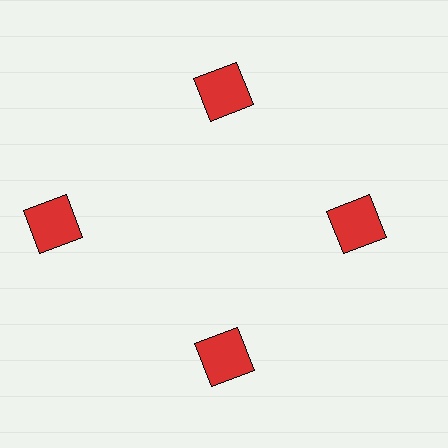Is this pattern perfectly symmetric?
No. The 4 red squares are arranged in a ring, but one element near the 9 o'clock position is pushed outward from the center, breaking the 4-fold rotational symmetry.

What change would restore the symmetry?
The symmetry would be restored by moving it inward, back onto the ring so that all 4 squares sit at equal angles and equal distance from the center.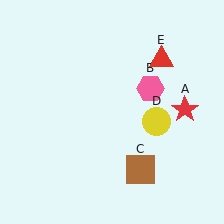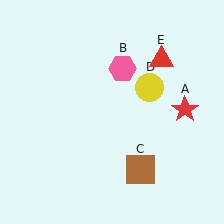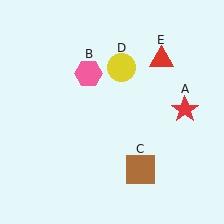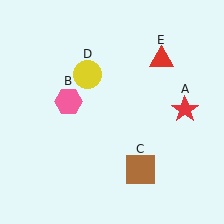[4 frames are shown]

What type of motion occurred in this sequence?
The pink hexagon (object B), yellow circle (object D) rotated counterclockwise around the center of the scene.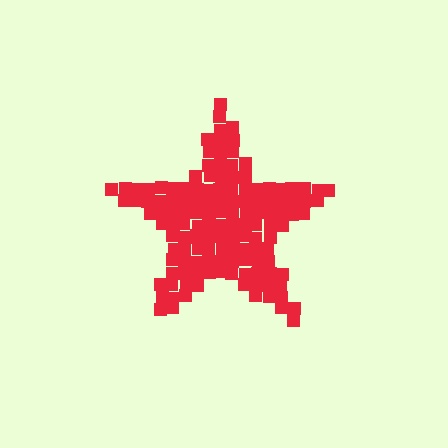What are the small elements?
The small elements are squares.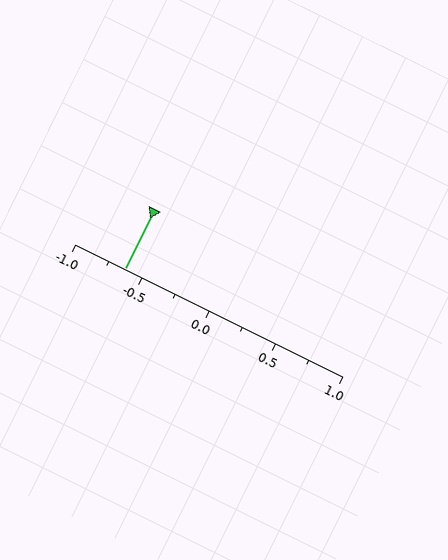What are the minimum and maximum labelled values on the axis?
The axis runs from -1.0 to 1.0.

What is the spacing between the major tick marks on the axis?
The major ticks are spaced 0.5 apart.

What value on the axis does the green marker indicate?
The marker indicates approximately -0.62.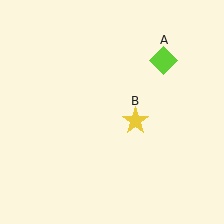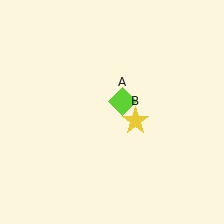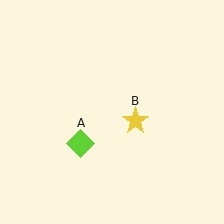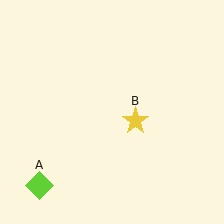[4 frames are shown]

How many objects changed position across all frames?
1 object changed position: lime diamond (object A).